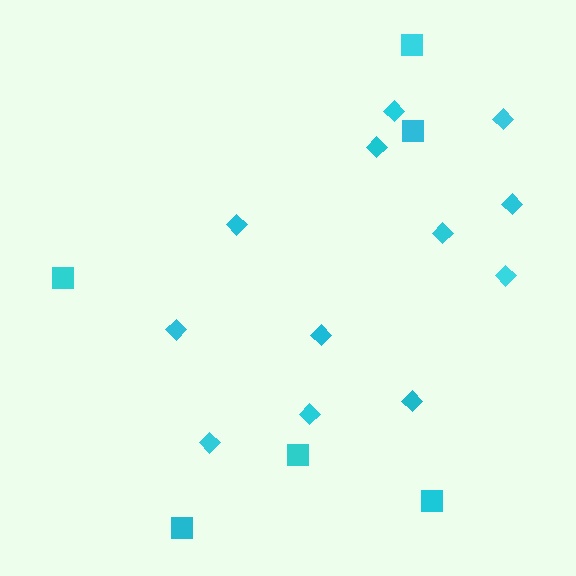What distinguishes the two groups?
There are 2 groups: one group of squares (6) and one group of diamonds (12).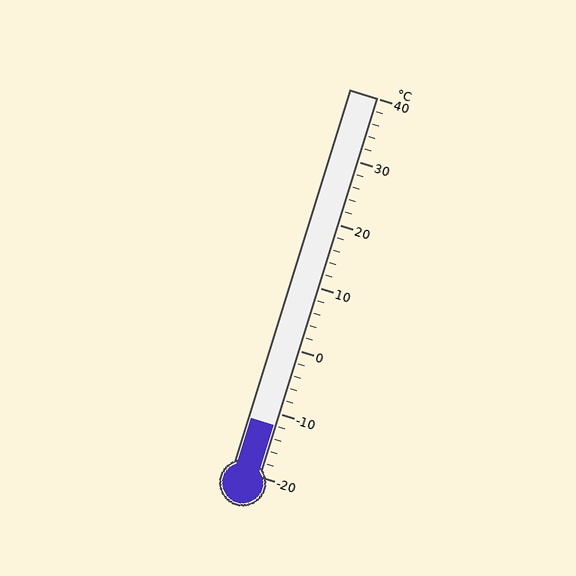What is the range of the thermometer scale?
The thermometer scale ranges from -20°C to 40°C.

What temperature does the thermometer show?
The thermometer shows approximately -12°C.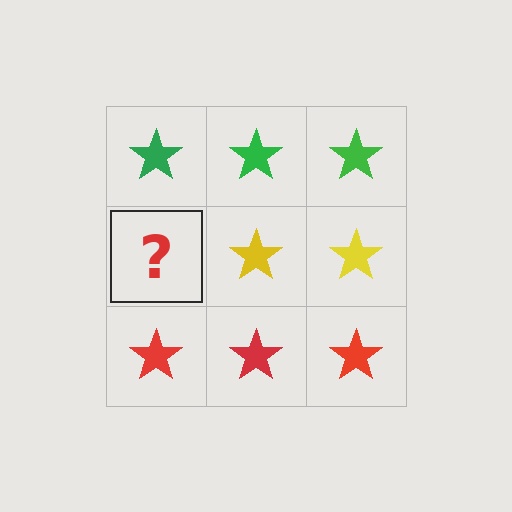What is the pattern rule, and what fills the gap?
The rule is that each row has a consistent color. The gap should be filled with a yellow star.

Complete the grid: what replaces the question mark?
The question mark should be replaced with a yellow star.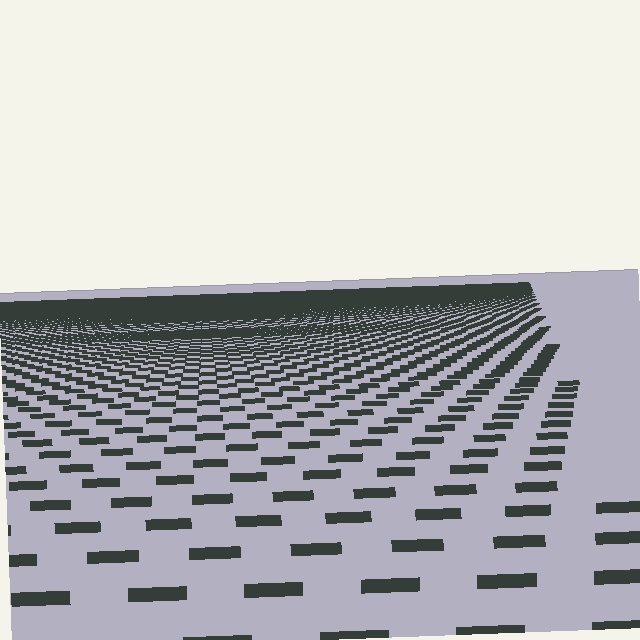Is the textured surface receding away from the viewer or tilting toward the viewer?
The surface is receding away from the viewer. Texture elements get smaller and denser toward the top.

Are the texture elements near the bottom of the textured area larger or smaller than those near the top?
Larger. Near the bottom, elements are closer to the viewer and appear at a bigger on-screen size.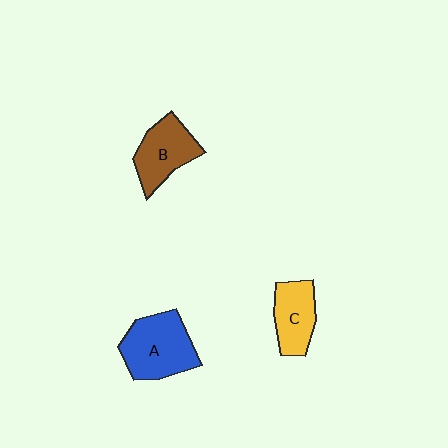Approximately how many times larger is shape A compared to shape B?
Approximately 1.3 times.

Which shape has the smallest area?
Shape C (yellow).